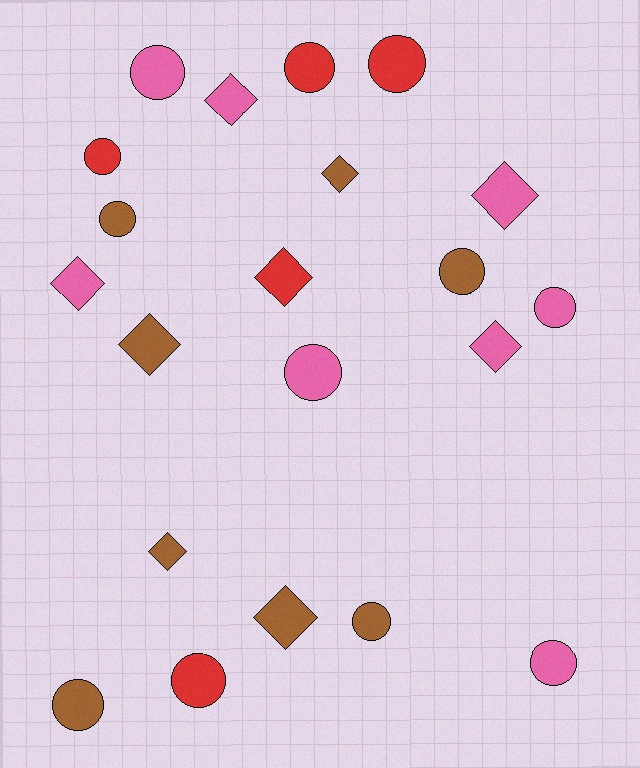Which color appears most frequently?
Pink, with 8 objects.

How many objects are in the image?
There are 21 objects.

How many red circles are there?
There are 4 red circles.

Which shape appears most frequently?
Circle, with 12 objects.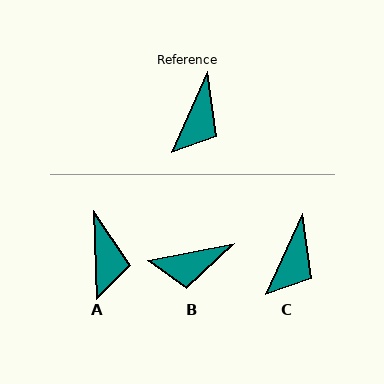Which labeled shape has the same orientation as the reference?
C.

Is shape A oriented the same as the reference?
No, it is off by about 26 degrees.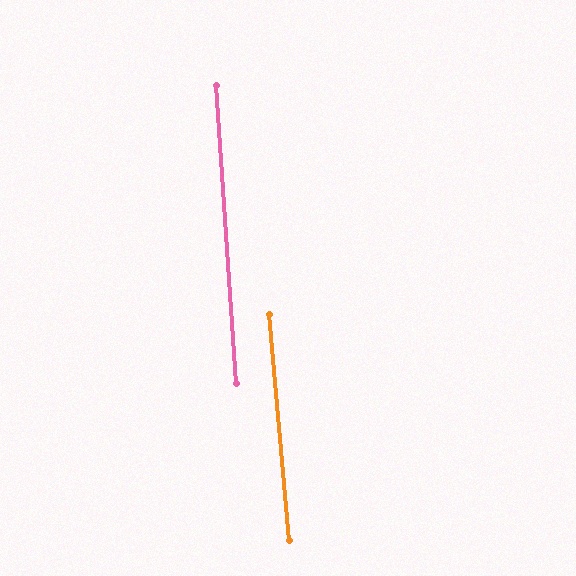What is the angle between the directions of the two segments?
Approximately 1 degree.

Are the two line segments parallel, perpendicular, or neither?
Parallel — their directions differ by only 1.2°.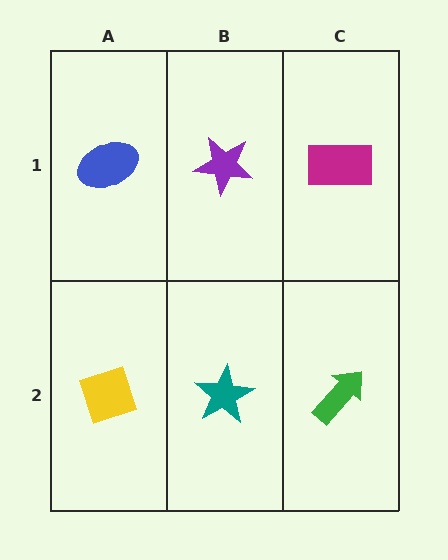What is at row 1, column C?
A magenta rectangle.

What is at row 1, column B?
A purple star.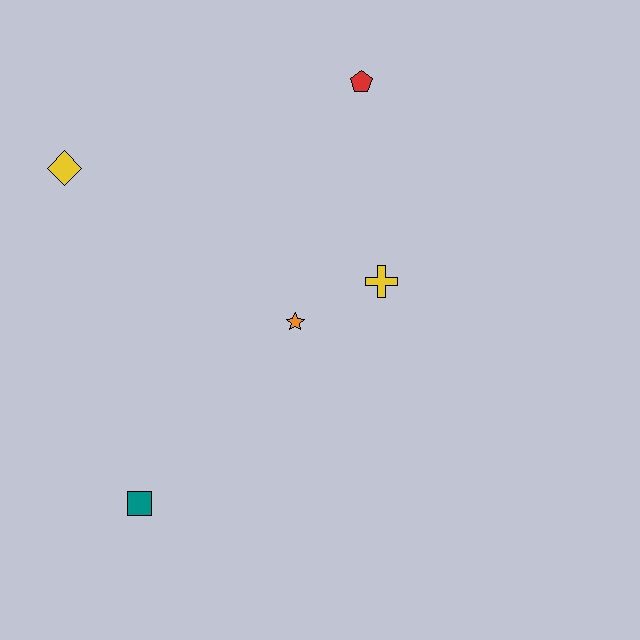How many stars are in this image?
There is 1 star.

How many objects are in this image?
There are 5 objects.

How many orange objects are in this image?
There is 1 orange object.